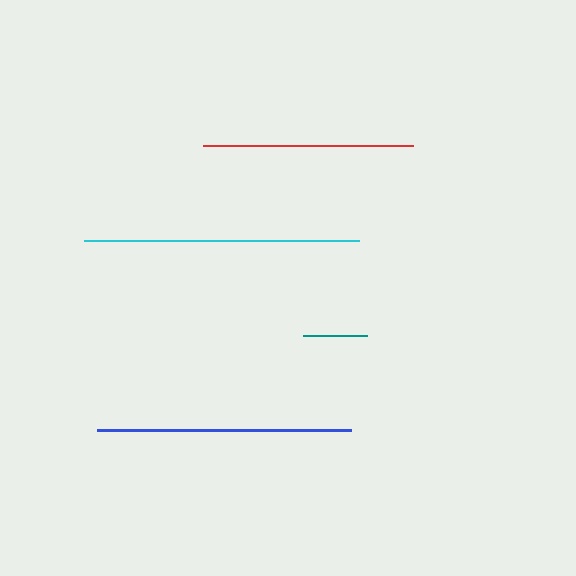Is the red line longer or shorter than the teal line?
The red line is longer than the teal line.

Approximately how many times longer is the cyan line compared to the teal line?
The cyan line is approximately 4.3 times the length of the teal line.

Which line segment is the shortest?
The teal line is the shortest at approximately 64 pixels.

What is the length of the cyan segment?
The cyan segment is approximately 275 pixels long.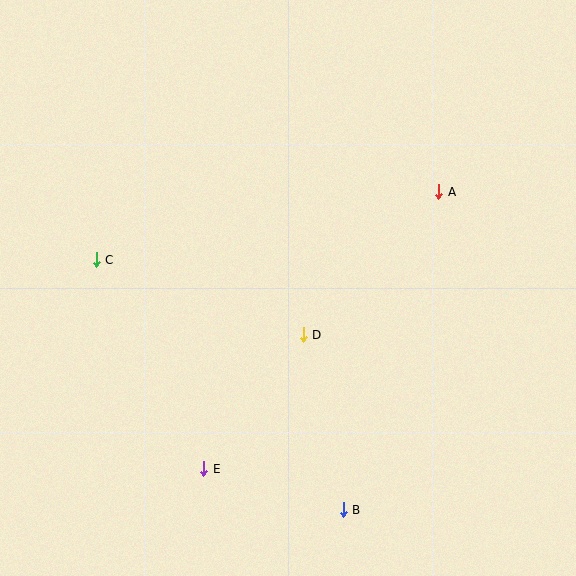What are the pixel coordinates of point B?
Point B is at (343, 510).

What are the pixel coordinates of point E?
Point E is at (204, 469).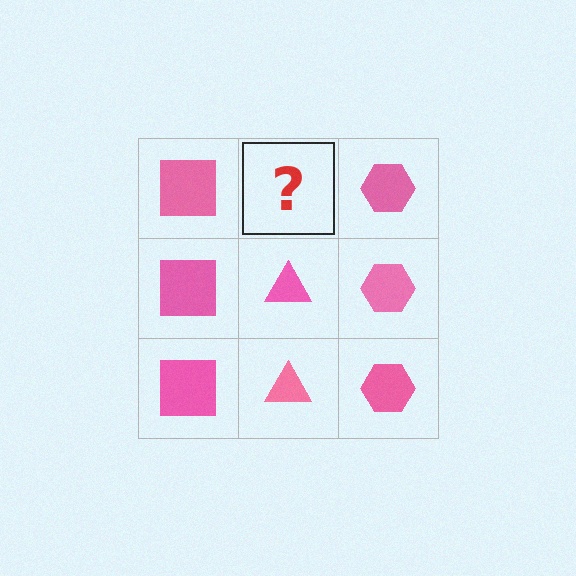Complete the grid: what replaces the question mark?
The question mark should be replaced with a pink triangle.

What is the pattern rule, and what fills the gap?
The rule is that each column has a consistent shape. The gap should be filled with a pink triangle.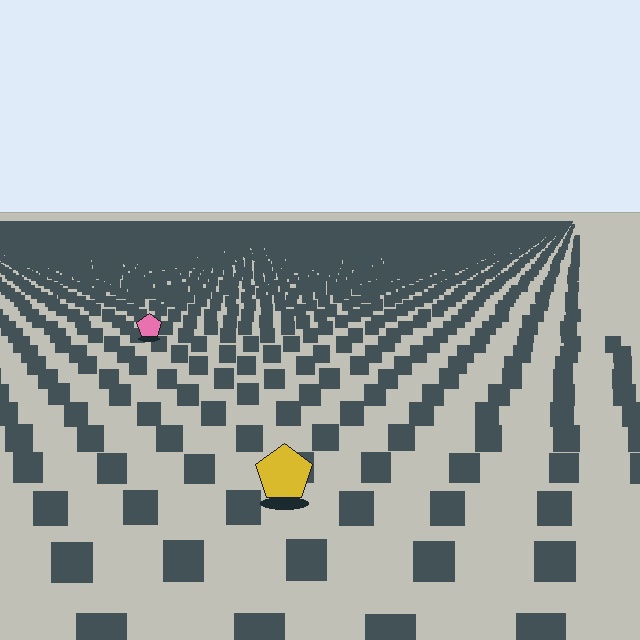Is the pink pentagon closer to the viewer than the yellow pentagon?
No. The yellow pentagon is closer — you can tell from the texture gradient: the ground texture is coarser near it.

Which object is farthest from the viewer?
The pink pentagon is farthest from the viewer. It appears smaller and the ground texture around it is denser.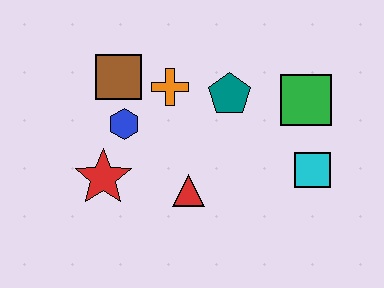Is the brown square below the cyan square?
No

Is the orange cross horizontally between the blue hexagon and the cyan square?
Yes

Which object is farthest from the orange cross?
The cyan square is farthest from the orange cross.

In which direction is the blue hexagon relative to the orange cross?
The blue hexagon is to the left of the orange cross.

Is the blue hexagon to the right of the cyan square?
No